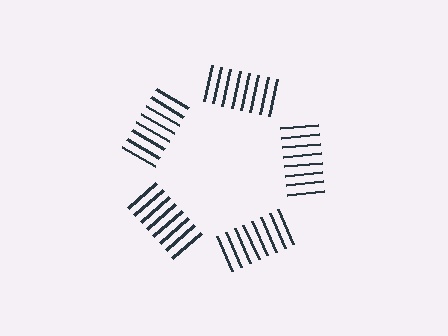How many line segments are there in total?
40 — 8 along each of the 5 edges.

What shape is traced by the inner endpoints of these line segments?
An illusory pentagon — the line segments terminate on its edges but no continuous stroke is drawn.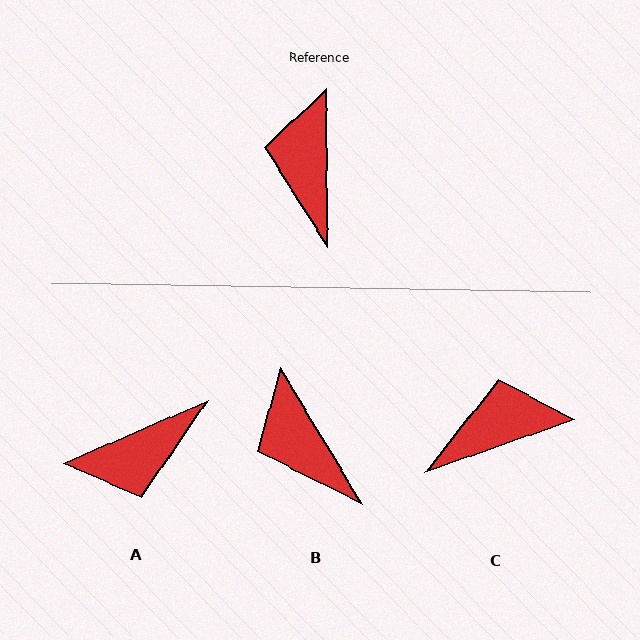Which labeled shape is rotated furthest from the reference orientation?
A, about 113 degrees away.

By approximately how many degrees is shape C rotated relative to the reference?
Approximately 71 degrees clockwise.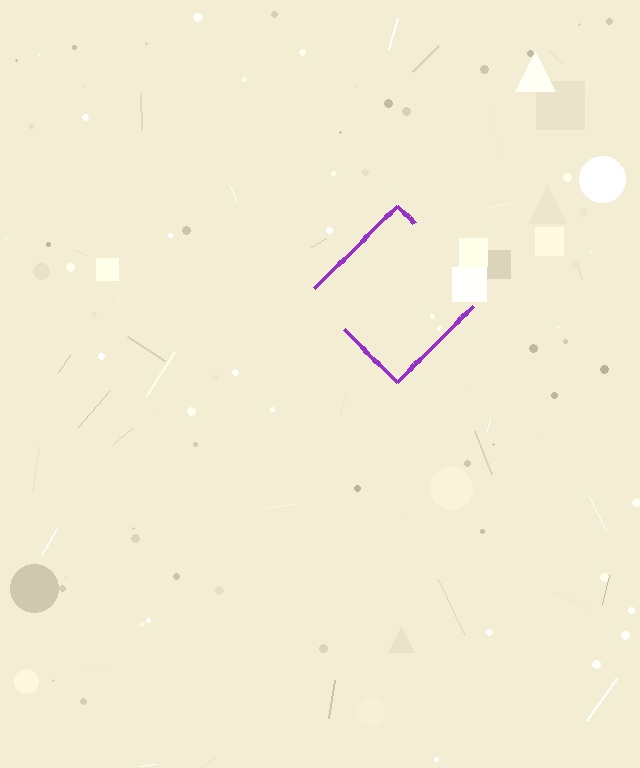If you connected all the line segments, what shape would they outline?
They would outline a diamond.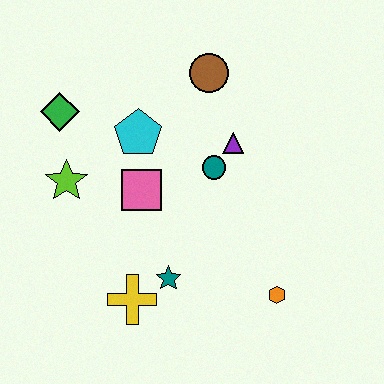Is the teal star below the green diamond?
Yes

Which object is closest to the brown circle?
The purple triangle is closest to the brown circle.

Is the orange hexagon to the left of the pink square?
No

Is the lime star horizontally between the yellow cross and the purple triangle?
No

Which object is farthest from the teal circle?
The green diamond is farthest from the teal circle.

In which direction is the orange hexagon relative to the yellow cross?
The orange hexagon is to the right of the yellow cross.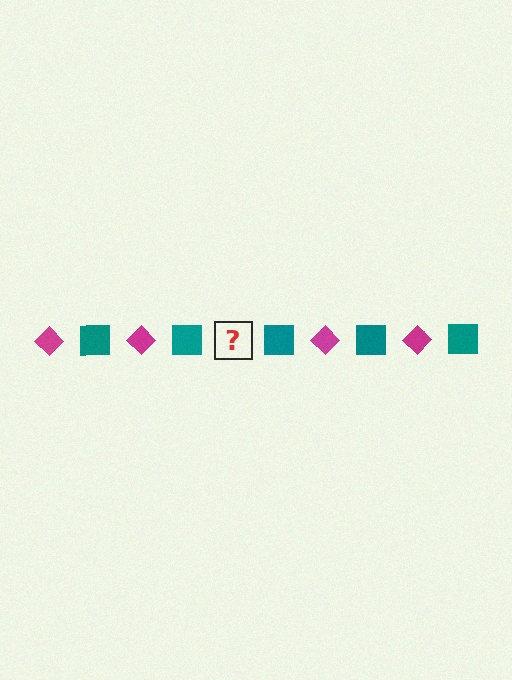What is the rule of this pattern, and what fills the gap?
The rule is that the pattern alternates between magenta diamond and teal square. The gap should be filled with a magenta diamond.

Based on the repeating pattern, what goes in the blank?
The blank should be a magenta diamond.